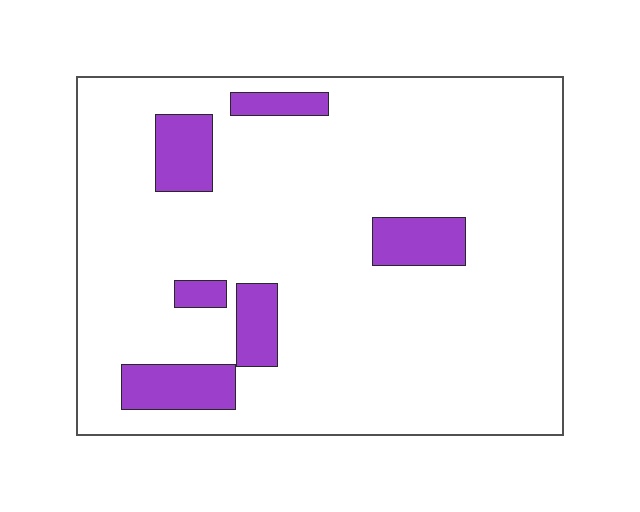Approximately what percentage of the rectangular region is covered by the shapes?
Approximately 10%.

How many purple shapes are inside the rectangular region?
6.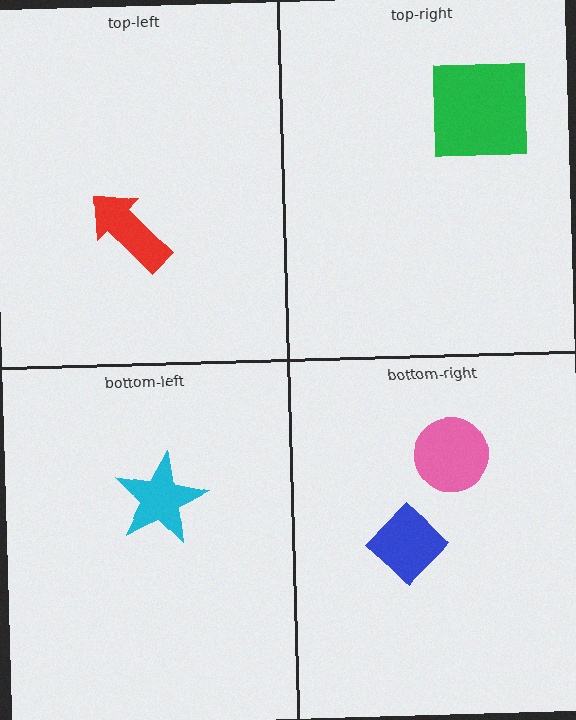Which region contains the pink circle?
The bottom-right region.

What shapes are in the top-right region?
The green square.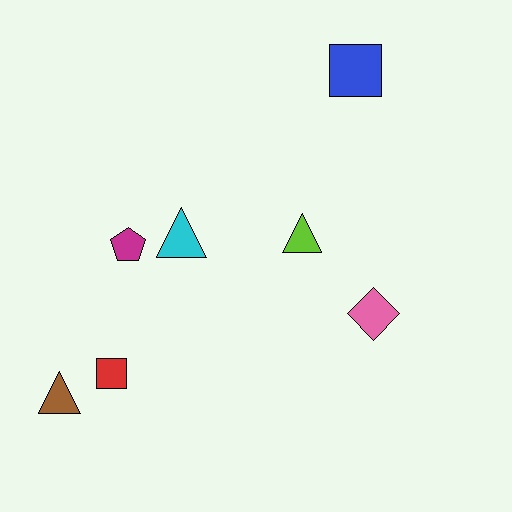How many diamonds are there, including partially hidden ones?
There is 1 diamond.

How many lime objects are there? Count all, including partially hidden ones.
There is 1 lime object.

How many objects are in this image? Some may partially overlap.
There are 7 objects.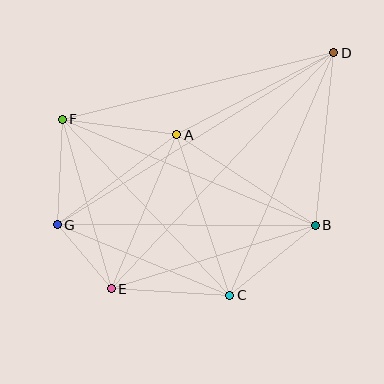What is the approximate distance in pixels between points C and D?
The distance between C and D is approximately 264 pixels.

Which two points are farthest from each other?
Points D and G are farthest from each other.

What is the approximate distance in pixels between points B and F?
The distance between B and F is approximately 274 pixels.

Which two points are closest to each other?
Points E and G are closest to each other.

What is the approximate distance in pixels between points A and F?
The distance between A and F is approximately 116 pixels.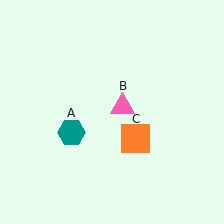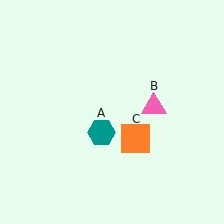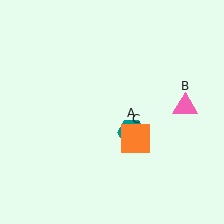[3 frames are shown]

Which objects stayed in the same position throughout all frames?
Orange square (object C) remained stationary.